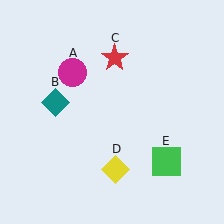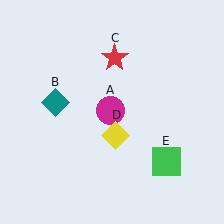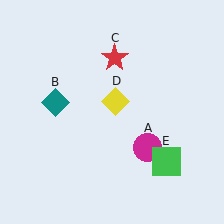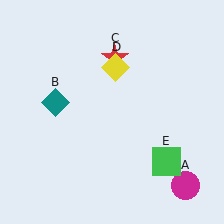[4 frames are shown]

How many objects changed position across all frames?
2 objects changed position: magenta circle (object A), yellow diamond (object D).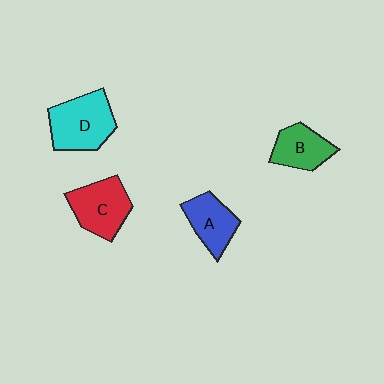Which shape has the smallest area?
Shape B (green).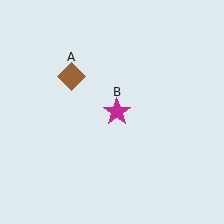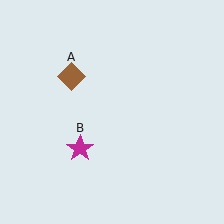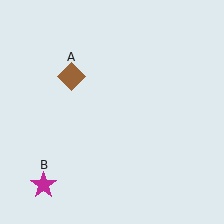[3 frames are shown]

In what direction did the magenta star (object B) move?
The magenta star (object B) moved down and to the left.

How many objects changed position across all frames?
1 object changed position: magenta star (object B).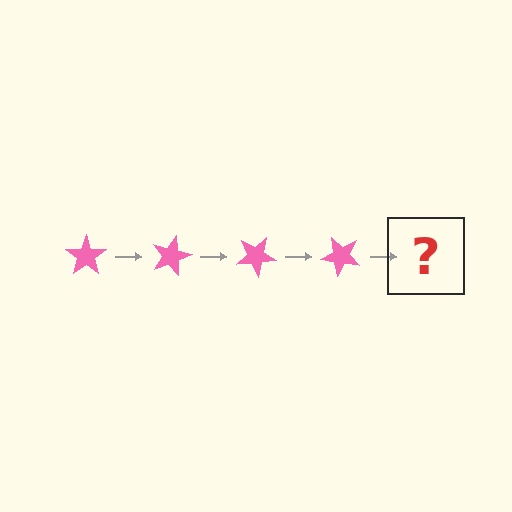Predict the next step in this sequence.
The next step is a pink star rotated 60 degrees.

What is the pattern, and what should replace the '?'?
The pattern is that the star rotates 15 degrees each step. The '?' should be a pink star rotated 60 degrees.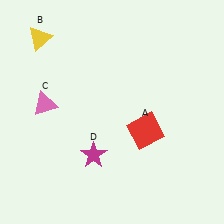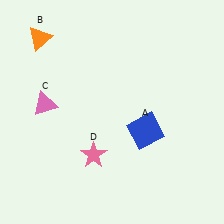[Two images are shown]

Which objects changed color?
A changed from red to blue. B changed from yellow to orange. D changed from magenta to pink.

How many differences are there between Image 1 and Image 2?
There are 3 differences between the two images.